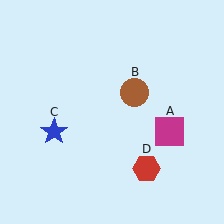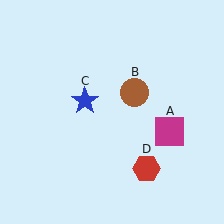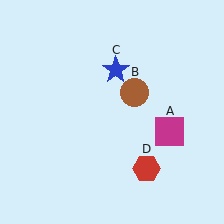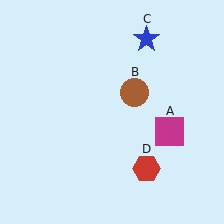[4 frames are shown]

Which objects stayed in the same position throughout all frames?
Magenta square (object A) and brown circle (object B) and red hexagon (object D) remained stationary.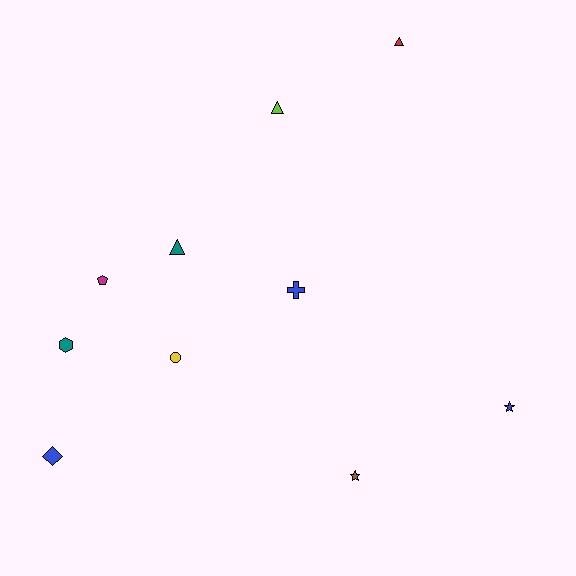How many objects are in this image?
There are 10 objects.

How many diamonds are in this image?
There is 1 diamond.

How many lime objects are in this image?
There is 1 lime object.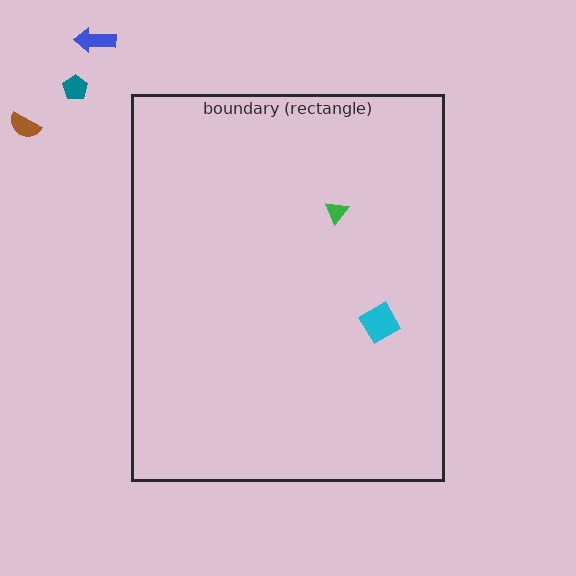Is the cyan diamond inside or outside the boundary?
Inside.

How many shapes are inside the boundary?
2 inside, 3 outside.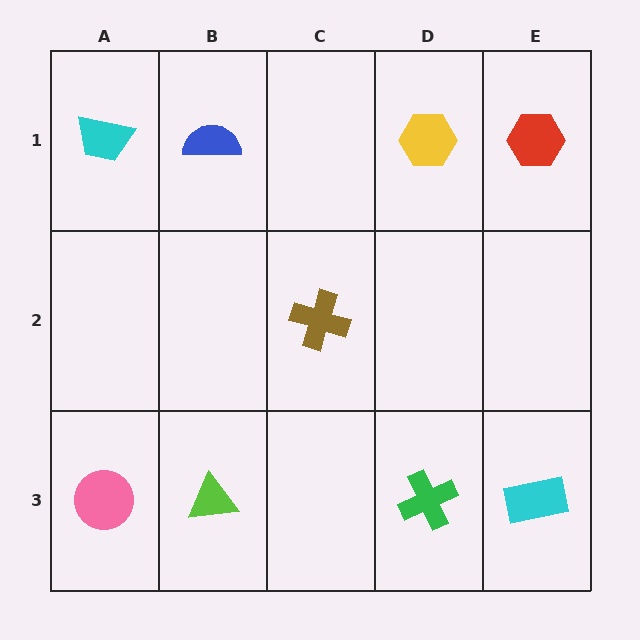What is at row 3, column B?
A lime triangle.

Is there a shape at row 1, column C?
No, that cell is empty.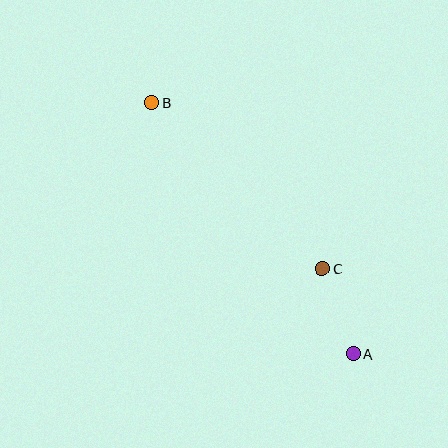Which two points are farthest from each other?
Points A and B are farthest from each other.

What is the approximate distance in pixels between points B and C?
The distance between B and C is approximately 238 pixels.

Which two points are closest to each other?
Points A and C are closest to each other.